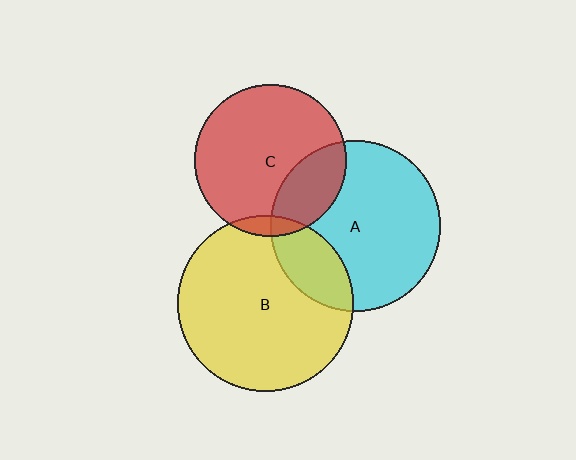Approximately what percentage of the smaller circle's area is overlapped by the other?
Approximately 5%.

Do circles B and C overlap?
Yes.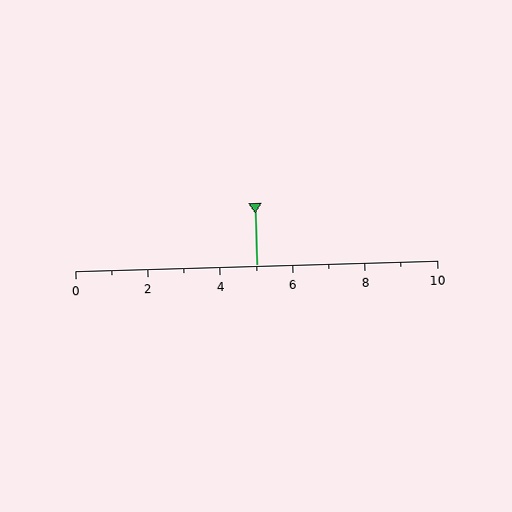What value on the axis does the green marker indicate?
The marker indicates approximately 5.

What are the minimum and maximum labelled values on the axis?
The axis runs from 0 to 10.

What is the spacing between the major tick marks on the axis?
The major ticks are spaced 2 apart.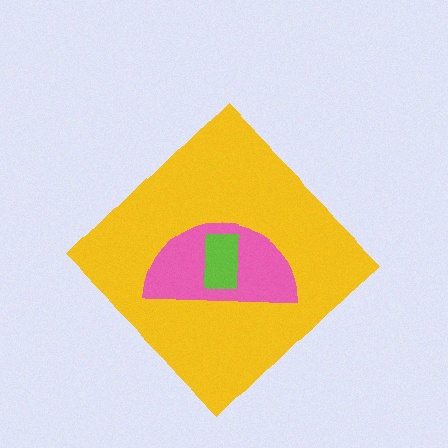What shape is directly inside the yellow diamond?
The pink semicircle.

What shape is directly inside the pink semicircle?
The lime rectangle.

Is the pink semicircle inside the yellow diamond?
Yes.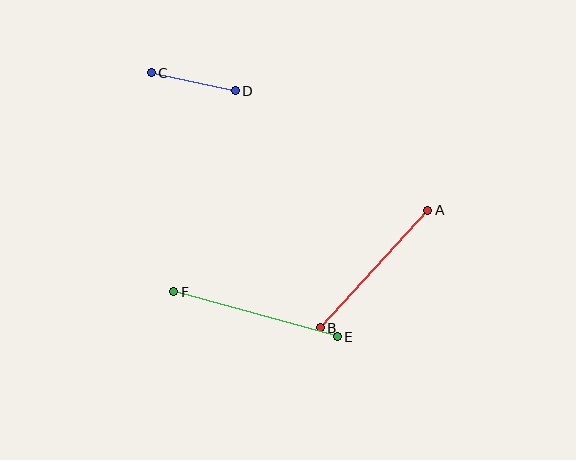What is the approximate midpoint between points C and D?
The midpoint is at approximately (193, 82) pixels.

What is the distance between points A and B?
The distance is approximately 159 pixels.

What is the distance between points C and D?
The distance is approximately 86 pixels.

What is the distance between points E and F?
The distance is approximately 170 pixels.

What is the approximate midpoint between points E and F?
The midpoint is at approximately (256, 314) pixels.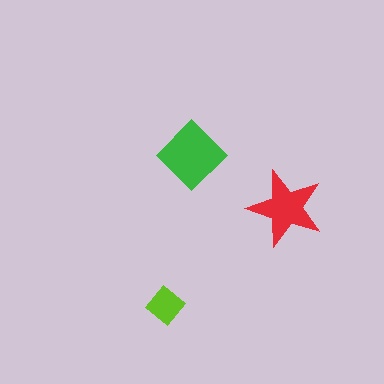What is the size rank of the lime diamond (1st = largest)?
3rd.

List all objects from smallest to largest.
The lime diamond, the red star, the green diamond.